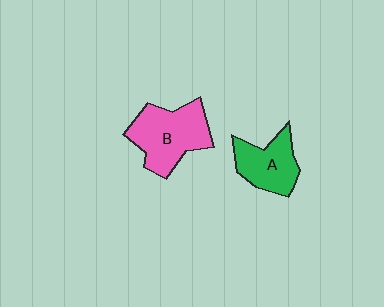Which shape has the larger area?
Shape B (pink).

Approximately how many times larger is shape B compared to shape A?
Approximately 1.4 times.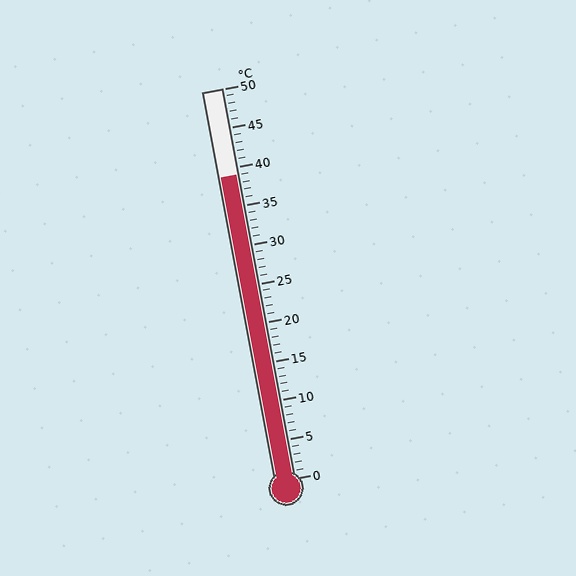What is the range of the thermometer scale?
The thermometer scale ranges from 0°C to 50°C.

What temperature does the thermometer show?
The thermometer shows approximately 39°C.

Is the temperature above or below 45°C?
The temperature is below 45°C.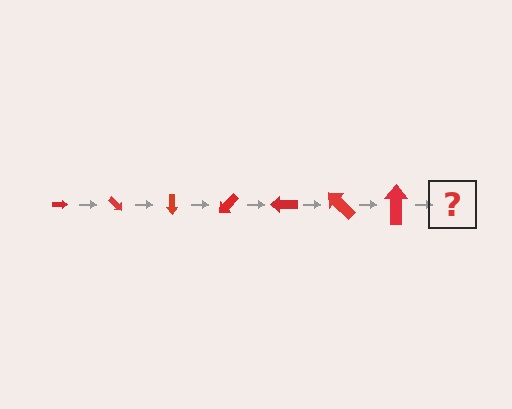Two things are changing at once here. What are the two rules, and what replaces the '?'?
The two rules are that the arrow grows larger each step and it rotates 45 degrees each step. The '?' should be an arrow, larger than the previous one and rotated 315 degrees from the start.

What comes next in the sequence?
The next element should be an arrow, larger than the previous one and rotated 315 degrees from the start.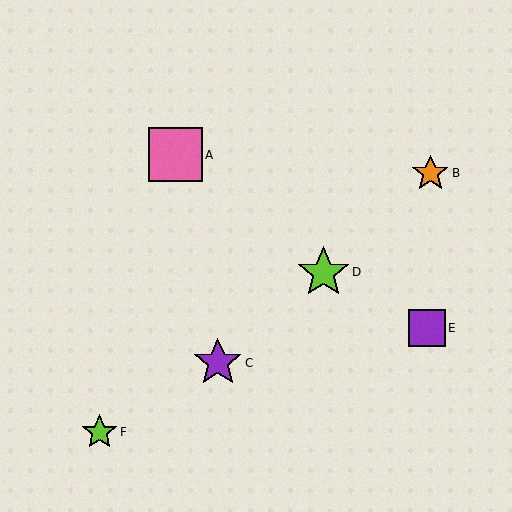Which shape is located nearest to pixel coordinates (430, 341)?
The purple square (labeled E) at (427, 328) is nearest to that location.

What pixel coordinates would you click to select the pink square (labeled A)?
Click at (175, 155) to select the pink square A.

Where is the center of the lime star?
The center of the lime star is at (323, 272).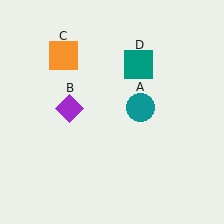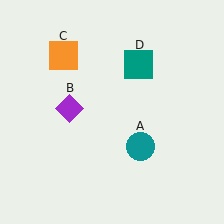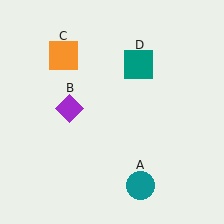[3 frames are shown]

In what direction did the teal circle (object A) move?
The teal circle (object A) moved down.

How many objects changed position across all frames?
1 object changed position: teal circle (object A).